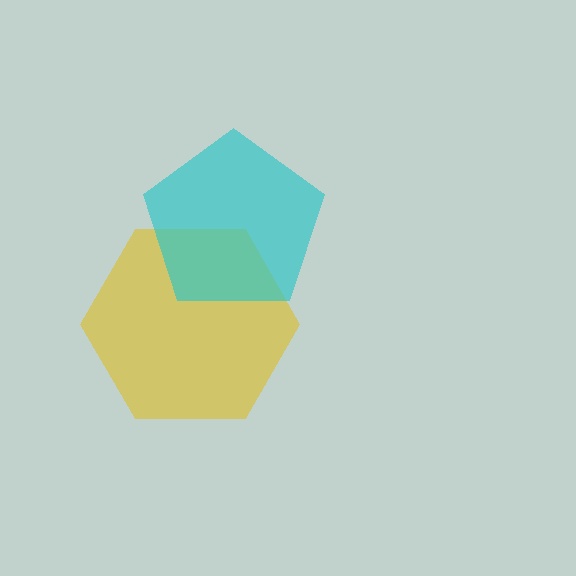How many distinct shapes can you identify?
There are 2 distinct shapes: a yellow hexagon, a cyan pentagon.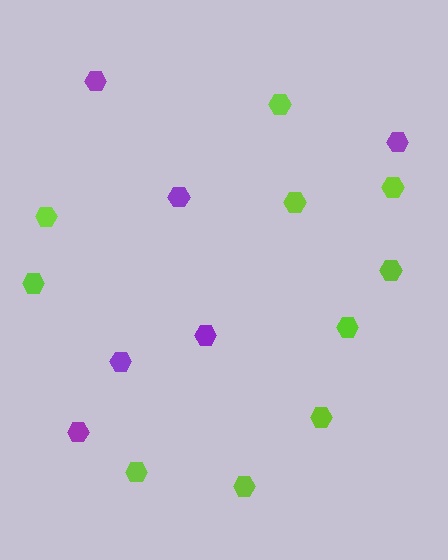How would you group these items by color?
There are 2 groups: one group of purple hexagons (6) and one group of lime hexagons (10).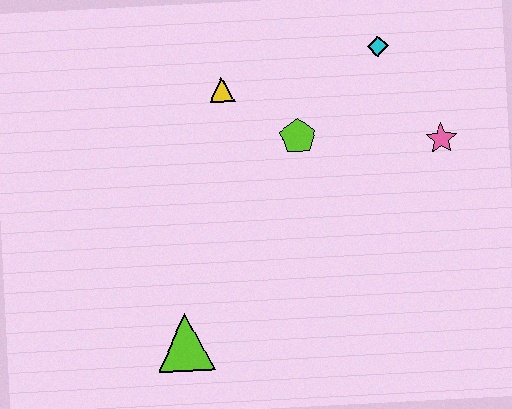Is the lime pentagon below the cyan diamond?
Yes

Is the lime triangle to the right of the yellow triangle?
No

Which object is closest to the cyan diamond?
The pink star is closest to the cyan diamond.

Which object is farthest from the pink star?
The lime triangle is farthest from the pink star.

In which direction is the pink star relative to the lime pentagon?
The pink star is to the right of the lime pentagon.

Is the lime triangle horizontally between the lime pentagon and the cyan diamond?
No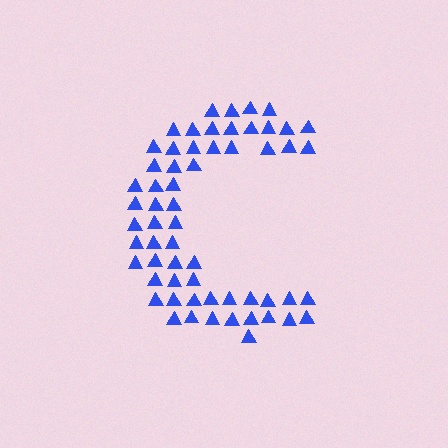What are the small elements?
The small elements are triangles.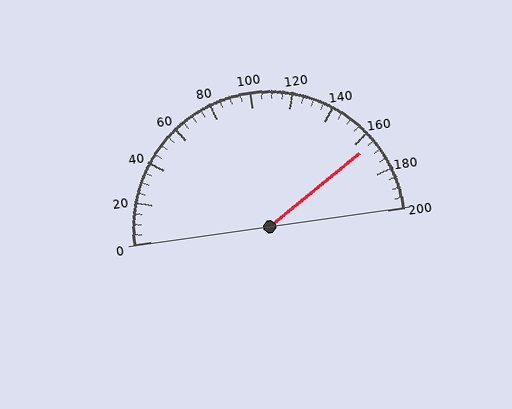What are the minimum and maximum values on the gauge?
The gauge ranges from 0 to 200.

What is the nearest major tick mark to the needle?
The nearest major tick mark is 160.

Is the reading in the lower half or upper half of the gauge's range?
The reading is in the upper half of the range (0 to 200).